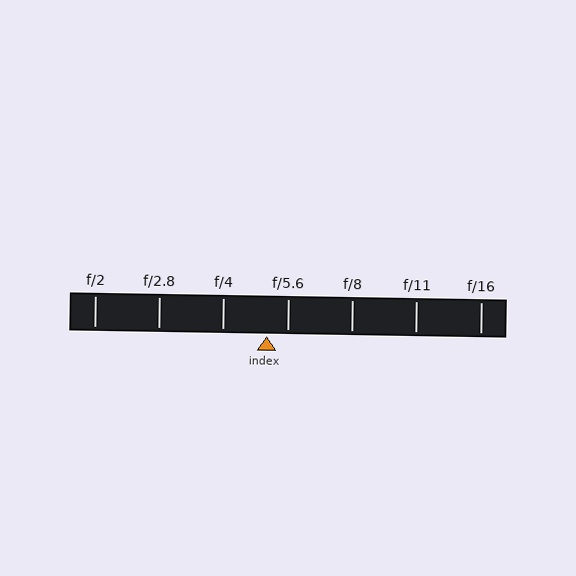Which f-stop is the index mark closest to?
The index mark is closest to f/5.6.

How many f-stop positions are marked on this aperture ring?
There are 7 f-stop positions marked.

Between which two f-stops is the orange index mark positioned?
The index mark is between f/4 and f/5.6.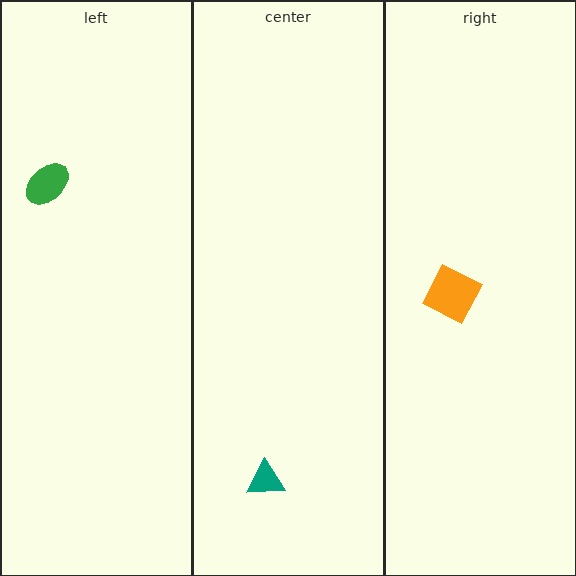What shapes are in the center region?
The teal triangle.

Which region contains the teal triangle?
The center region.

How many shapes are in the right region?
1.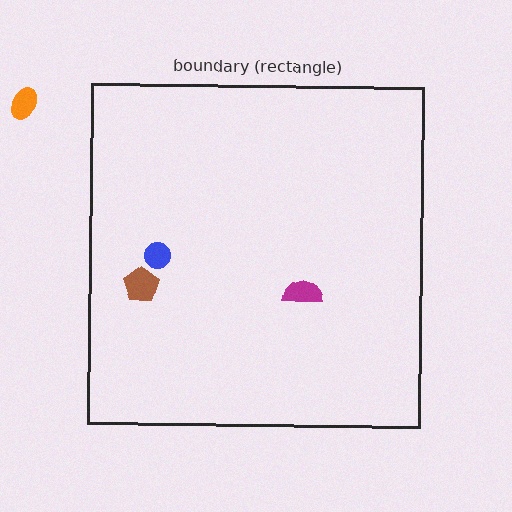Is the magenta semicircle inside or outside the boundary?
Inside.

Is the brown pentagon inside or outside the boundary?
Inside.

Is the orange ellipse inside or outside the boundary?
Outside.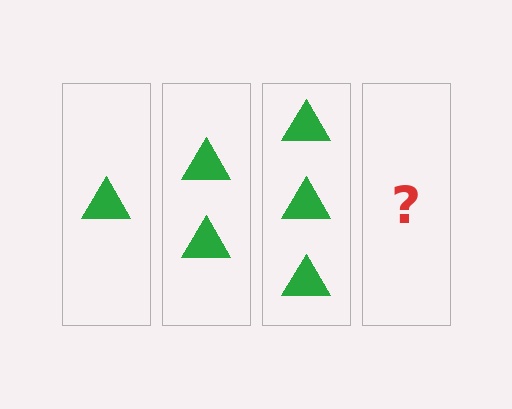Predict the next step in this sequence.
The next step is 4 triangles.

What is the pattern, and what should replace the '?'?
The pattern is that each step adds one more triangle. The '?' should be 4 triangles.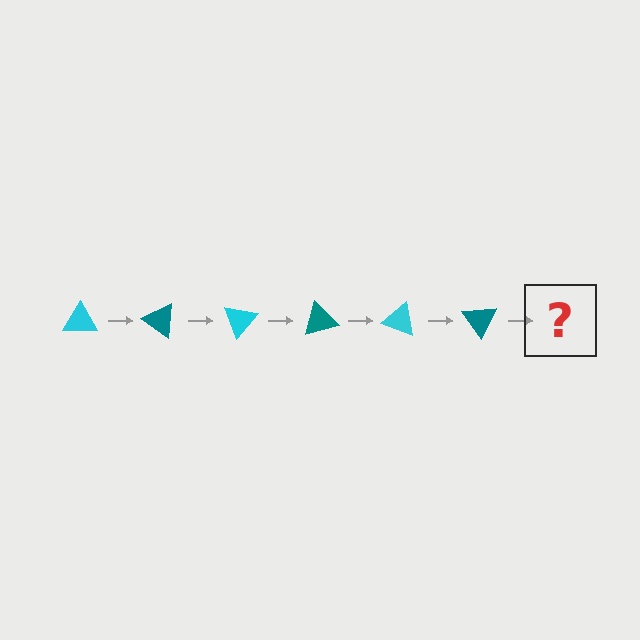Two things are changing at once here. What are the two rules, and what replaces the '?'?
The two rules are that it rotates 35 degrees each step and the color cycles through cyan and teal. The '?' should be a cyan triangle, rotated 210 degrees from the start.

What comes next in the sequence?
The next element should be a cyan triangle, rotated 210 degrees from the start.